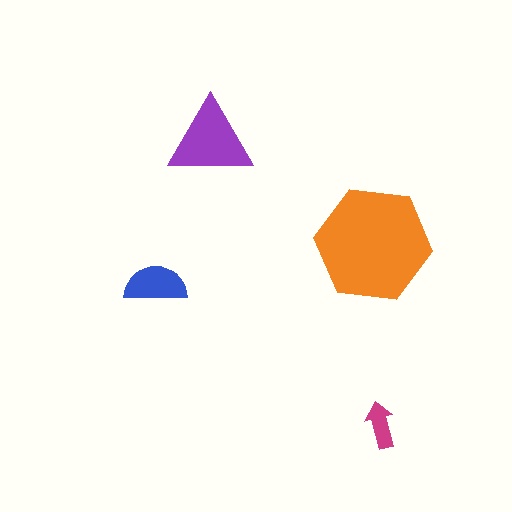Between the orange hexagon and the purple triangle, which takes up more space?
The orange hexagon.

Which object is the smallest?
The magenta arrow.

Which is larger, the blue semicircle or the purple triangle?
The purple triangle.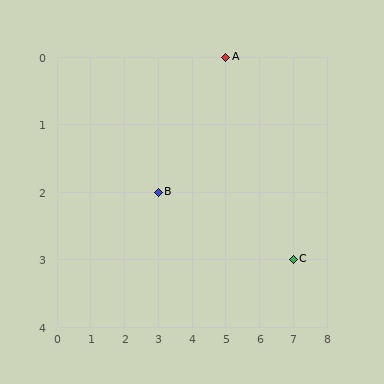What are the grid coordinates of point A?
Point A is at grid coordinates (5, 0).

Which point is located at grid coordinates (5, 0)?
Point A is at (5, 0).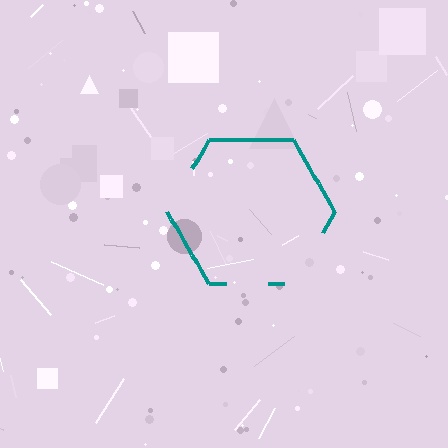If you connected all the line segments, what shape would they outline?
They would outline a hexagon.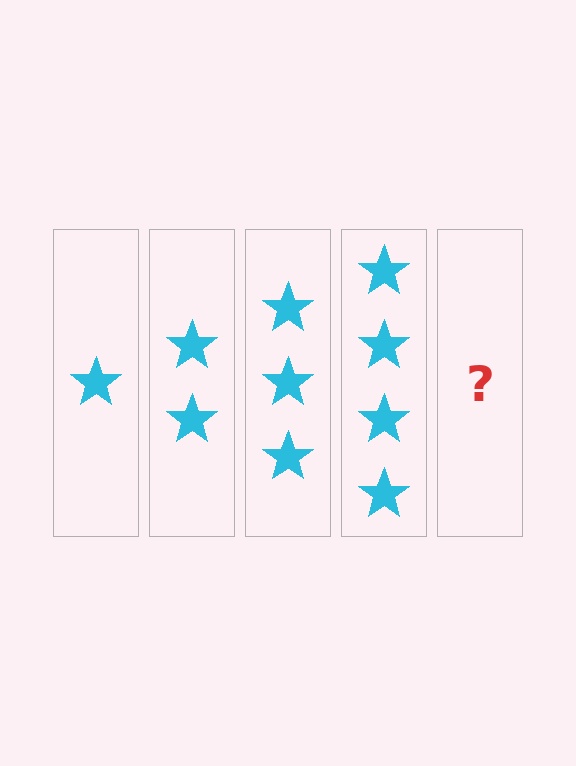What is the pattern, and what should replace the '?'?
The pattern is that each step adds one more star. The '?' should be 5 stars.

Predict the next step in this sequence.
The next step is 5 stars.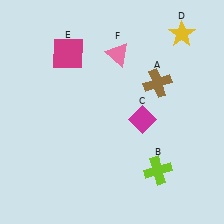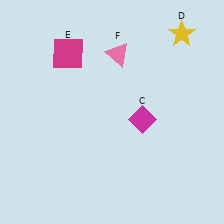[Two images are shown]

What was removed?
The lime cross (B), the brown cross (A) were removed in Image 2.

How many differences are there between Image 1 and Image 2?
There are 2 differences between the two images.